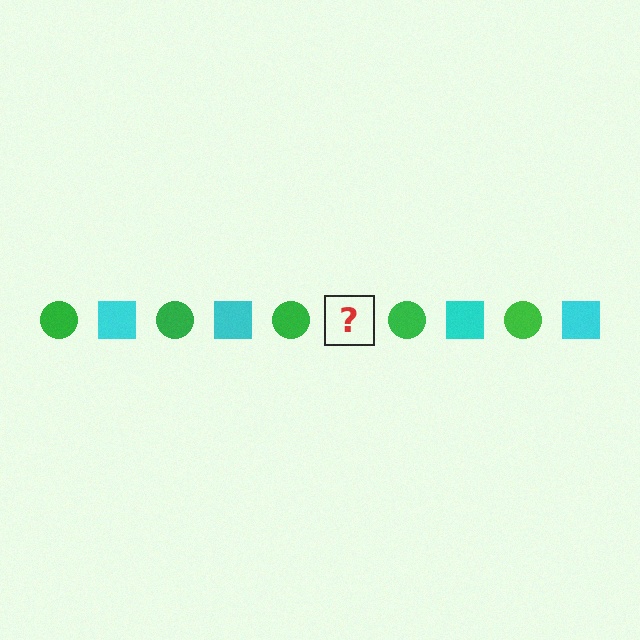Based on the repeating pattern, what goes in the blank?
The blank should be a cyan square.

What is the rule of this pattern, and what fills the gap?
The rule is that the pattern alternates between green circle and cyan square. The gap should be filled with a cyan square.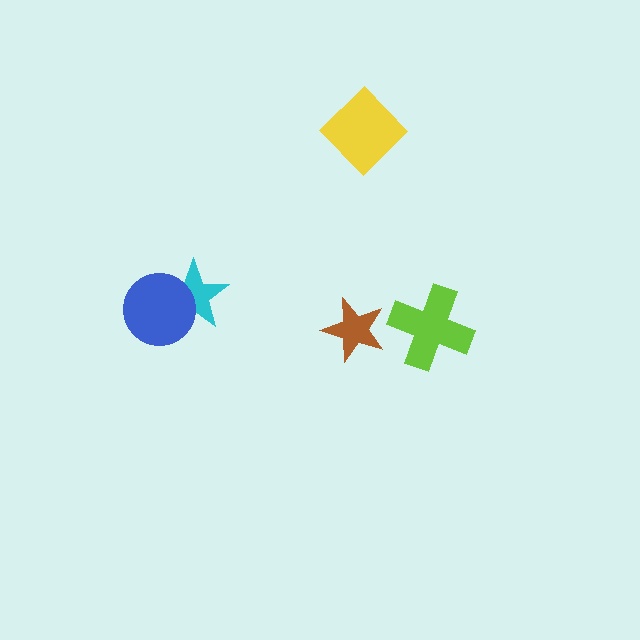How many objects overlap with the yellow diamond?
0 objects overlap with the yellow diamond.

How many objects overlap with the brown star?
0 objects overlap with the brown star.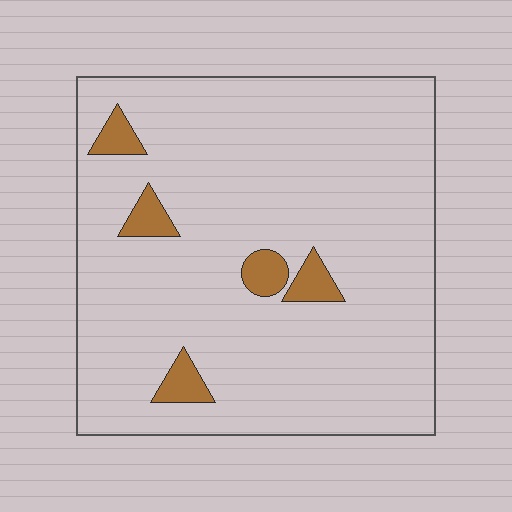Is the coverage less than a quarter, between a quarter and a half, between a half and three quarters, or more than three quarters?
Less than a quarter.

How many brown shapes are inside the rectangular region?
5.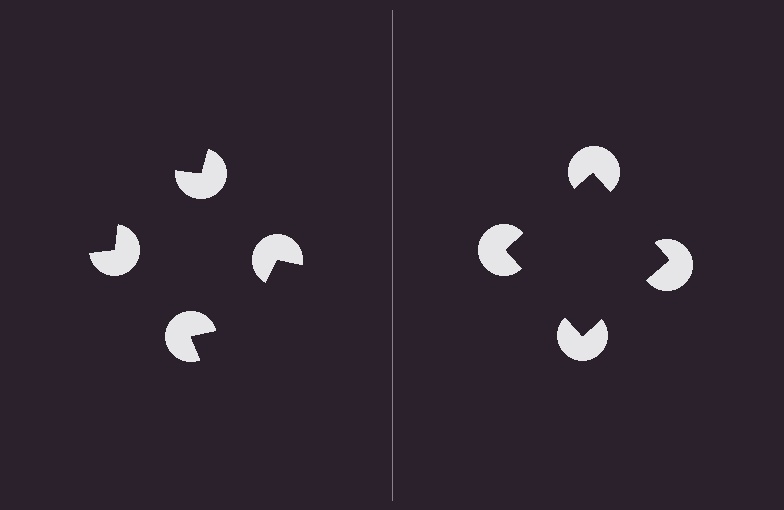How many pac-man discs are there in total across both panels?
8 — 4 on each side.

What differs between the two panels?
The pac-man discs are positioned identically on both sides; only the wedge orientations differ. On the right they align to a square; on the left they are misaligned.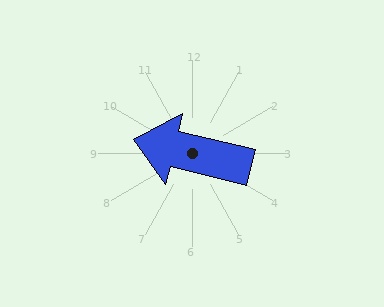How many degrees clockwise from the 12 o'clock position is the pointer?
Approximately 283 degrees.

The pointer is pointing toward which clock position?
Roughly 9 o'clock.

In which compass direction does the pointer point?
West.